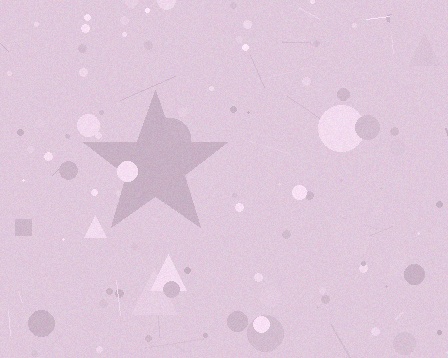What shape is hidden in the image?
A star is hidden in the image.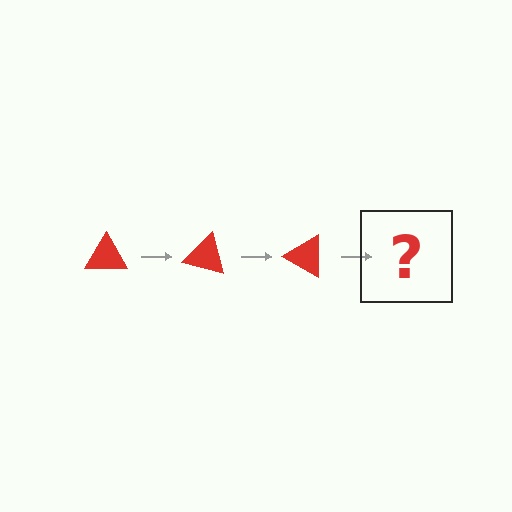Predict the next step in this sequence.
The next step is a red triangle rotated 45 degrees.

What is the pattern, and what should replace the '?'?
The pattern is that the triangle rotates 15 degrees each step. The '?' should be a red triangle rotated 45 degrees.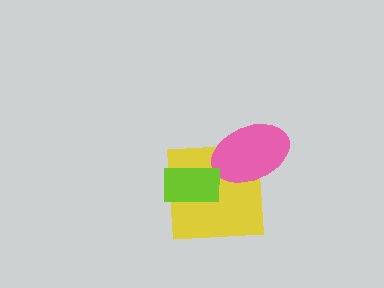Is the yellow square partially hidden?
Yes, it is partially covered by another shape.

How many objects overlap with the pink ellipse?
1 object overlaps with the pink ellipse.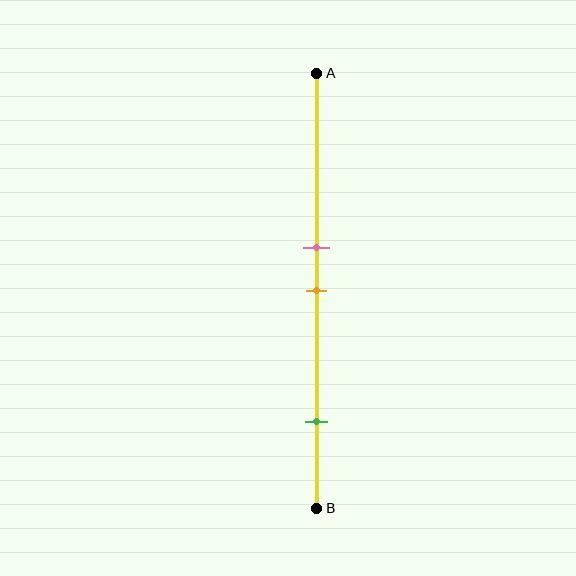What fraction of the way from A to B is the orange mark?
The orange mark is approximately 50% (0.5) of the way from A to B.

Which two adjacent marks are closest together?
The pink and orange marks are the closest adjacent pair.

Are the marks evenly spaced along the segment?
No, the marks are not evenly spaced.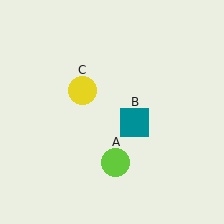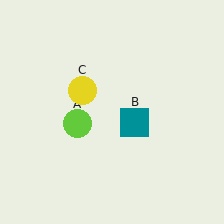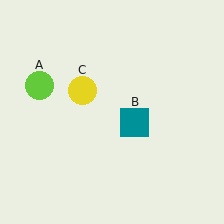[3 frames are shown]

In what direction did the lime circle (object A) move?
The lime circle (object A) moved up and to the left.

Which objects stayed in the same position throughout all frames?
Teal square (object B) and yellow circle (object C) remained stationary.